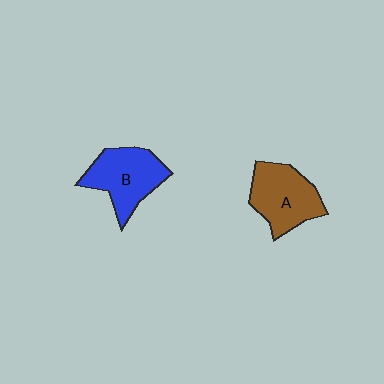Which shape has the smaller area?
Shape A (brown).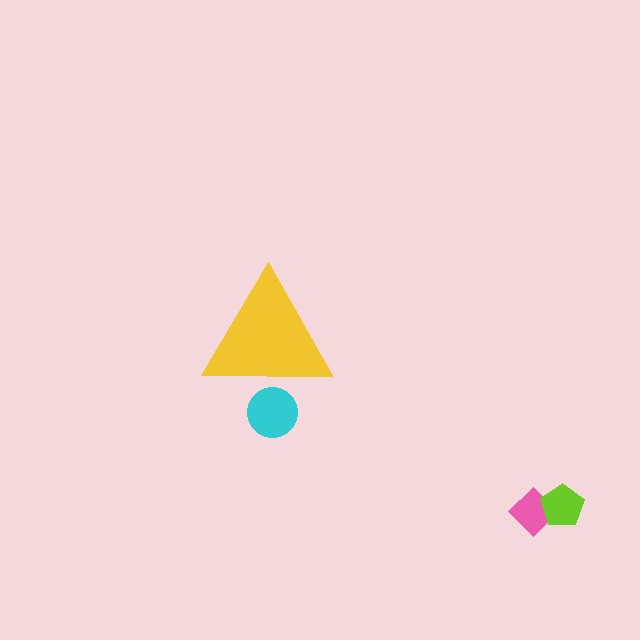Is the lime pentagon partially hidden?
No, the lime pentagon is fully visible.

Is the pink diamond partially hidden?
No, the pink diamond is fully visible.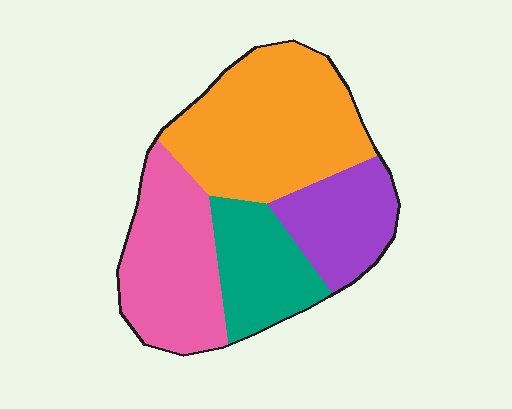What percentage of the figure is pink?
Pink covers 27% of the figure.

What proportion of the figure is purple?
Purple covers around 15% of the figure.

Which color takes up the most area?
Orange, at roughly 40%.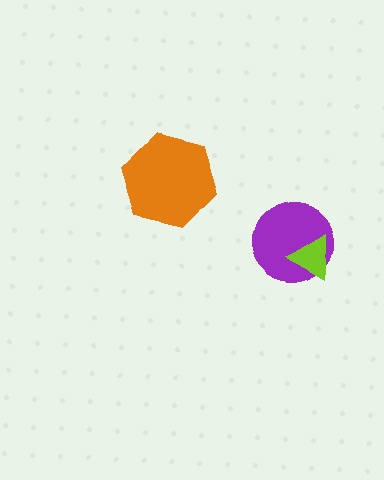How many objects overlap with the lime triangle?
1 object overlaps with the lime triangle.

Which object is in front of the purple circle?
The lime triangle is in front of the purple circle.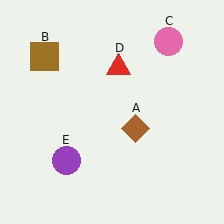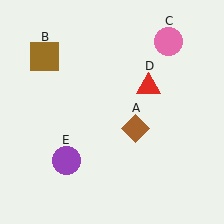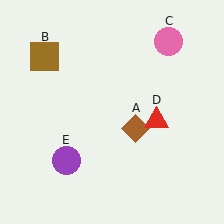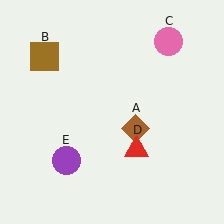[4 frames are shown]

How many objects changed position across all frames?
1 object changed position: red triangle (object D).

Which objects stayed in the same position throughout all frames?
Brown diamond (object A) and brown square (object B) and pink circle (object C) and purple circle (object E) remained stationary.